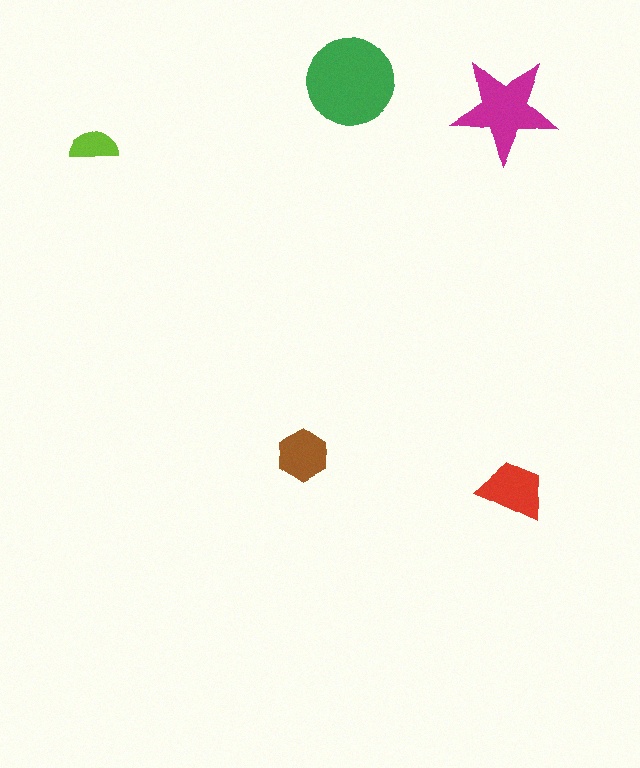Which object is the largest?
The green circle.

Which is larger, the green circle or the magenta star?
The green circle.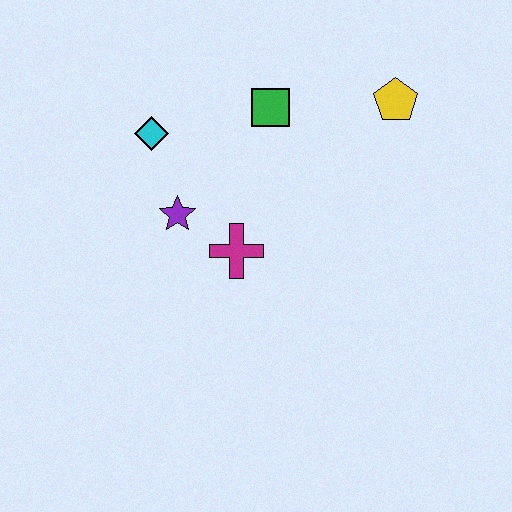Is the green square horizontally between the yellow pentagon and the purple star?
Yes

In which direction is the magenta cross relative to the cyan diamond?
The magenta cross is below the cyan diamond.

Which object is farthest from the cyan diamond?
The yellow pentagon is farthest from the cyan diamond.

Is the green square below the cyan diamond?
No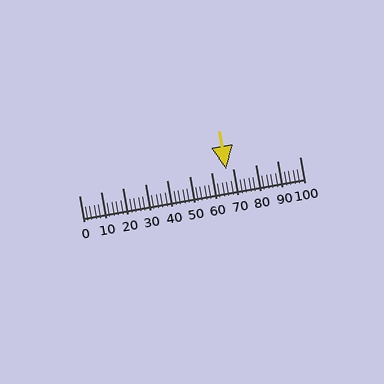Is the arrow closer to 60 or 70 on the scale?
The arrow is closer to 70.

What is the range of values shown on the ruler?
The ruler shows values from 0 to 100.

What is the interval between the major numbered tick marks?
The major tick marks are spaced 10 units apart.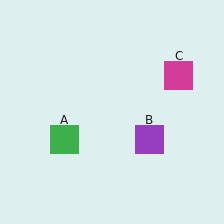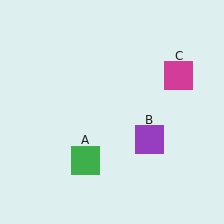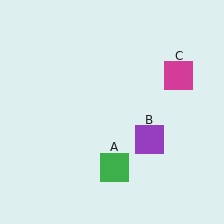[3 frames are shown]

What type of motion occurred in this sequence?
The green square (object A) rotated counterclockwise around the center of the scene.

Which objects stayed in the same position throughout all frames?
Purple square (object B) and magenta square (object C) remained stationary.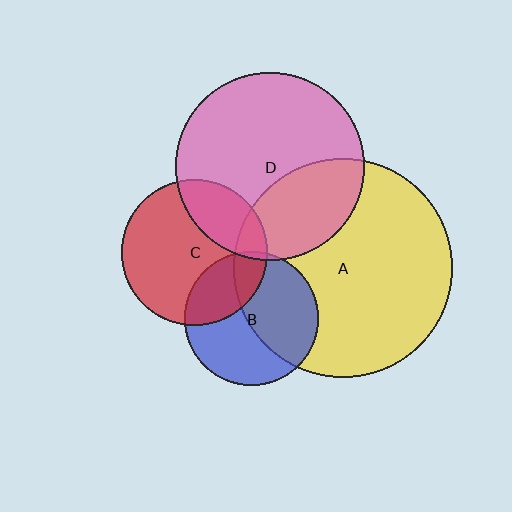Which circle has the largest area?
Circle A (yellow).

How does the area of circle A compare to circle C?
Approximately 2.2 times.